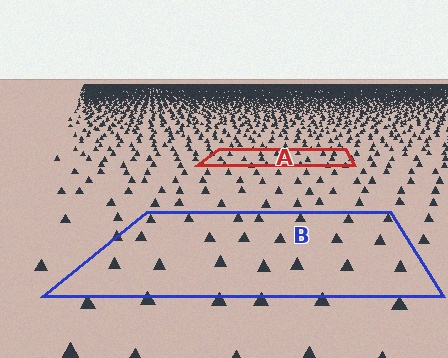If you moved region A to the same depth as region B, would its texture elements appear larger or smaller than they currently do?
They would appear larger. At a closer depth, the same texture elements are projected at a bigger on-screen size.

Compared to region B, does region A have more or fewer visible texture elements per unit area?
Region A has more texture elements per unit area — they are packed more densely because it is farther away.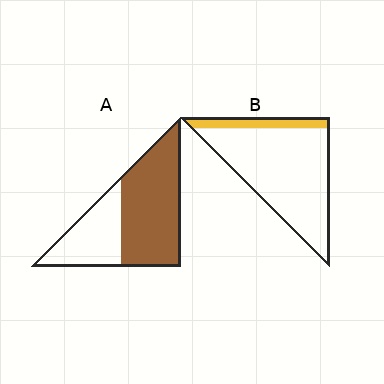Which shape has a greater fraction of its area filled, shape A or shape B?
Shape A.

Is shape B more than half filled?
No.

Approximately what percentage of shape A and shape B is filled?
A is approximately 65% and B is approximately 15%.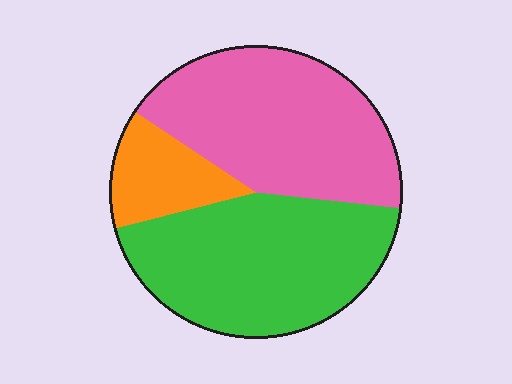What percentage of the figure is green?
Green covers roughly 45% of the figure.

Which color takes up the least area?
Orange, at roughly 15%.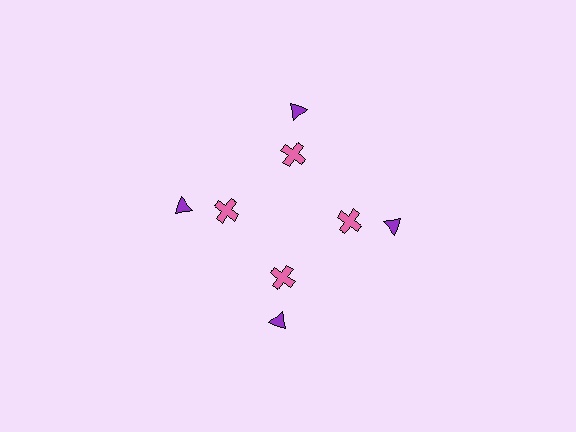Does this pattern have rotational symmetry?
Yes, this pattern has 4-fold rotational symmetry. It looks the same after rotating 90 degrees around the center.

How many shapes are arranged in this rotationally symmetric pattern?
There are 8 shapes, arranged in 4 groups of 2.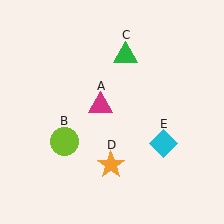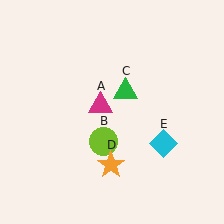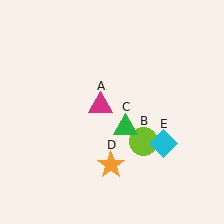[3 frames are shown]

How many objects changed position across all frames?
2 objects changed position: lime circle (object B), green triangle (object C).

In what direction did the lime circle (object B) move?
The lime circle (object B) moved right.